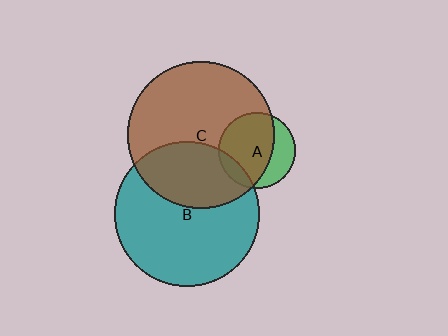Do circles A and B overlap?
Yes.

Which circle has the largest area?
Circle C (brown).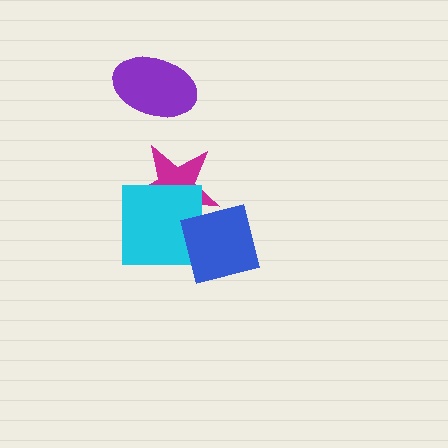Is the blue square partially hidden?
No, no other shape covers it.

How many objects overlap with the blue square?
2 objects overlap with the blue square.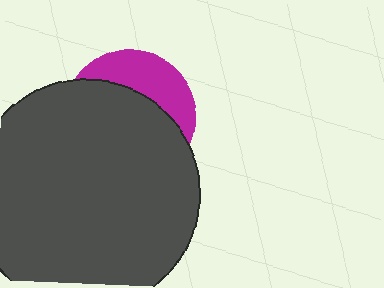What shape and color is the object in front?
The object in front is a dark gray circle.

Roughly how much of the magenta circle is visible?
A small part of it is visible (roughly 32%).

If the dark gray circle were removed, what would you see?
You would see the complete magenta circle.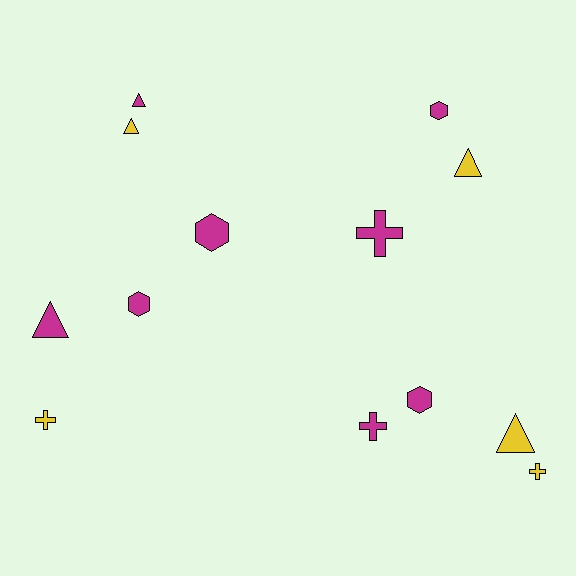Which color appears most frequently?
Magenta, with 8 objects.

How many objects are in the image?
There are 13 objects.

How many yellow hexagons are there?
There are no yellow hexagons.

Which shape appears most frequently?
Triangle, with 5 objects.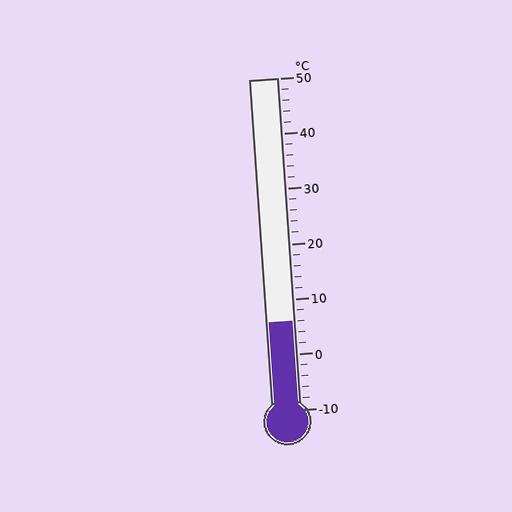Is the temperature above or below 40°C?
The temperature is below 40°C.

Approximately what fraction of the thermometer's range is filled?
The thermometer is filled to approximately 25% of its range.